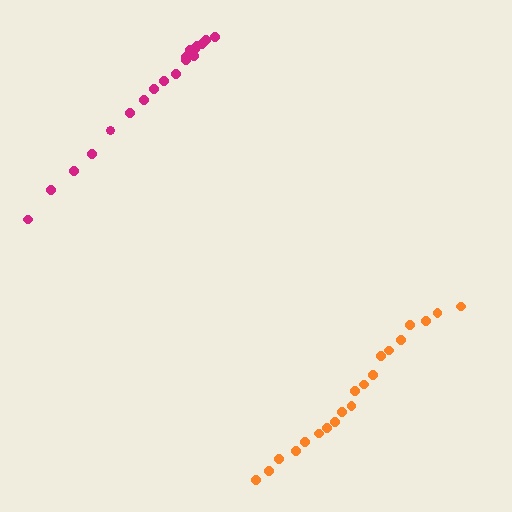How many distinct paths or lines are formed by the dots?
There are 2 distinct paths.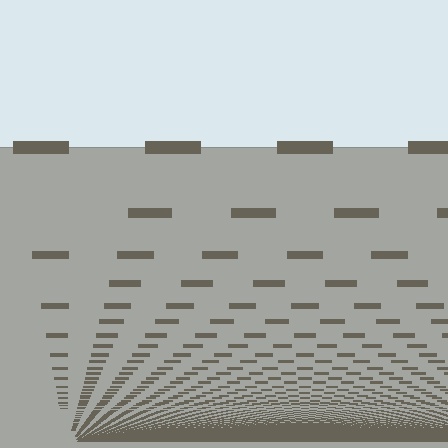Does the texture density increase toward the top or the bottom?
Density increases toward the bottom.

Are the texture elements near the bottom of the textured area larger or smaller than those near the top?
Smaller. The gradient is inverted — elements near the bottom are smaller and denser.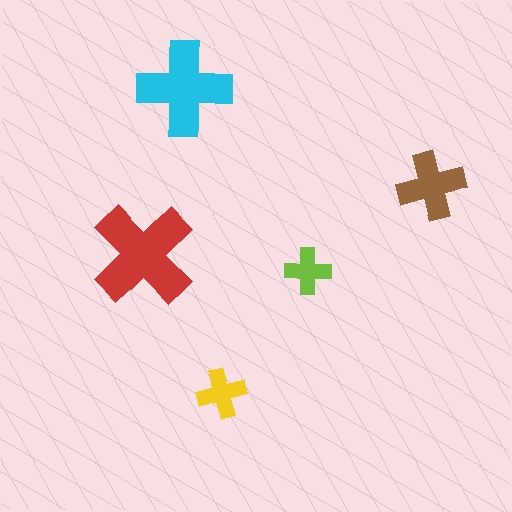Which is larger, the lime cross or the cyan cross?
The cyan one.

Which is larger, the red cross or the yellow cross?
The red one.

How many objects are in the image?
There are 5 objects in the image.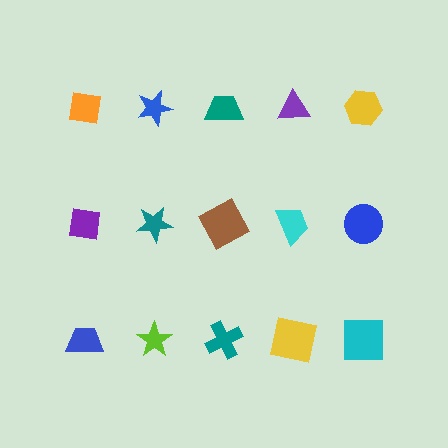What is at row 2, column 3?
A brown square.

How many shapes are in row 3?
5 shapes.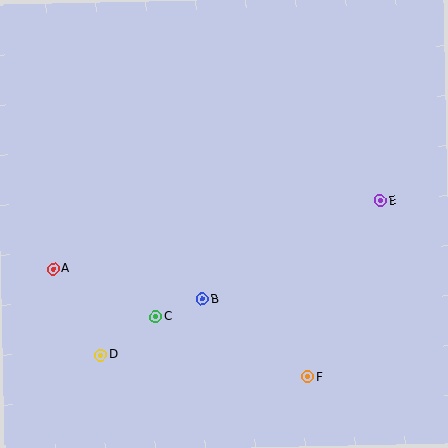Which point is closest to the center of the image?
Point B at (202, 299) is closest to the center.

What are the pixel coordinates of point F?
Point F is at (308, 377).